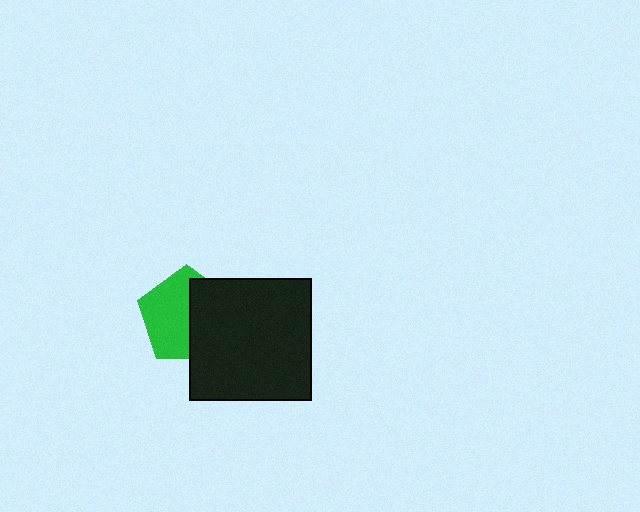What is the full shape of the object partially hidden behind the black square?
The partially hidden object is a green pentagon.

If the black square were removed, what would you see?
You would see the complete green pentagon.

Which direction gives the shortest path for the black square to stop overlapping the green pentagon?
Moving right gives the shortest separation.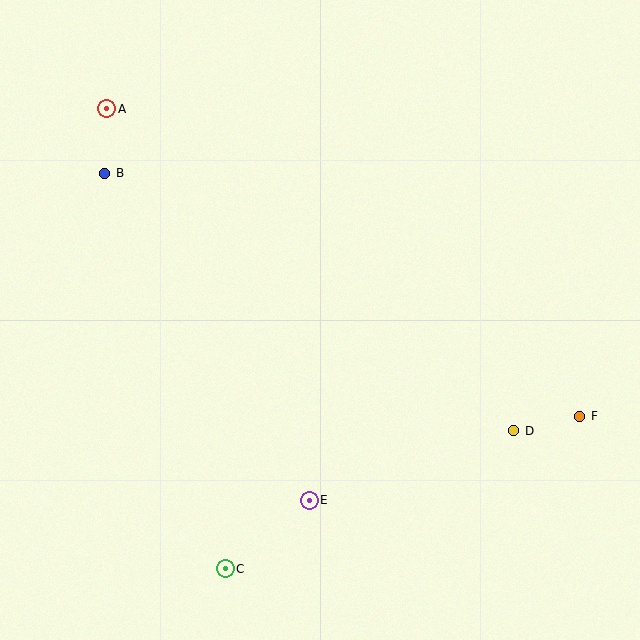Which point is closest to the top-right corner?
Point F is closest to the top-right corner.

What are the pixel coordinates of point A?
Point A is at (107, 109).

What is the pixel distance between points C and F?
The distance between C and F is 386 pixels.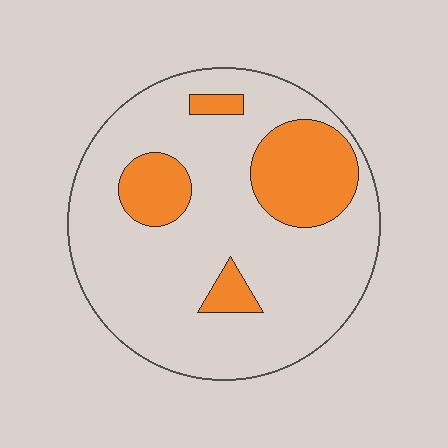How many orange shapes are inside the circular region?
4.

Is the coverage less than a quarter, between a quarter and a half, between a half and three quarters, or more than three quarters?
Less than a quarter.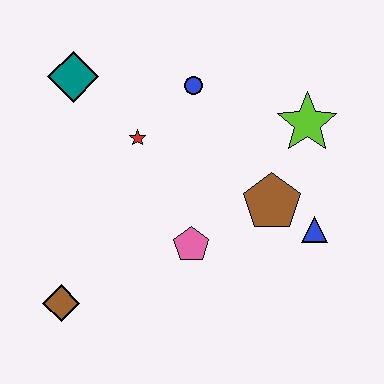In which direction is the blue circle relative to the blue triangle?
The blue circle is above the blue triangle.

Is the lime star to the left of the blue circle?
No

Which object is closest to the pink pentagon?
The brown pentagon is closest to the pink pentagon.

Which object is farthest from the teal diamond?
The blue triangle is farthest from the teal diamond.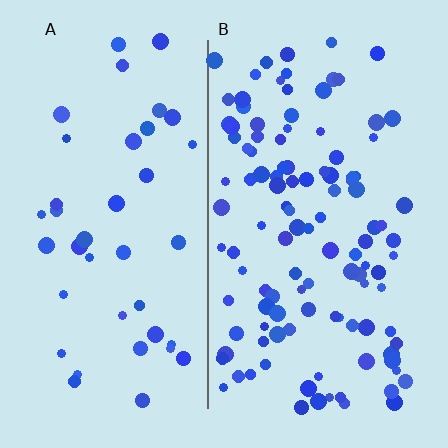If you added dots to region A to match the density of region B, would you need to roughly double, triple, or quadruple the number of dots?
Approximately triple.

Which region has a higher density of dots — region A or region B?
B (the right).